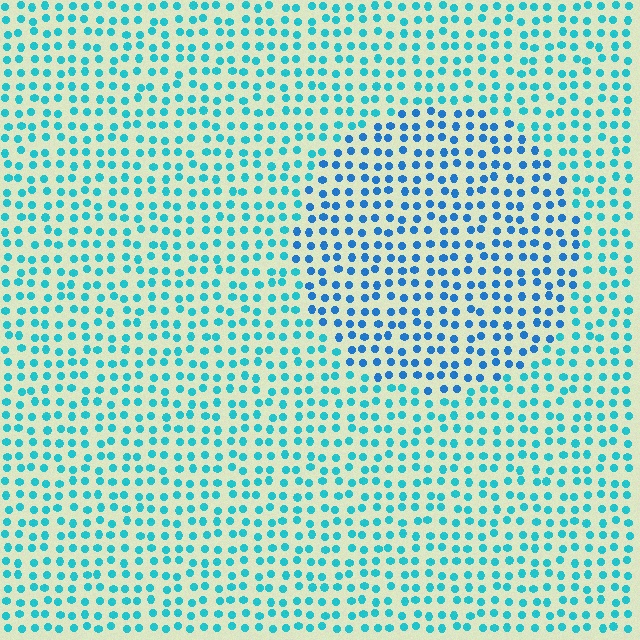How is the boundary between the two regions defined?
The boundary is defined purely by a slight shift in hue (about 27 degrees). Spacing, size, and orientation are identical on both sides.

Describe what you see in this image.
The image is filled with small cyan elements in a uniform arrangement. A circle-shaped region is visible where the elements are tinted to a slightly different hue, forming a subtle color boundary.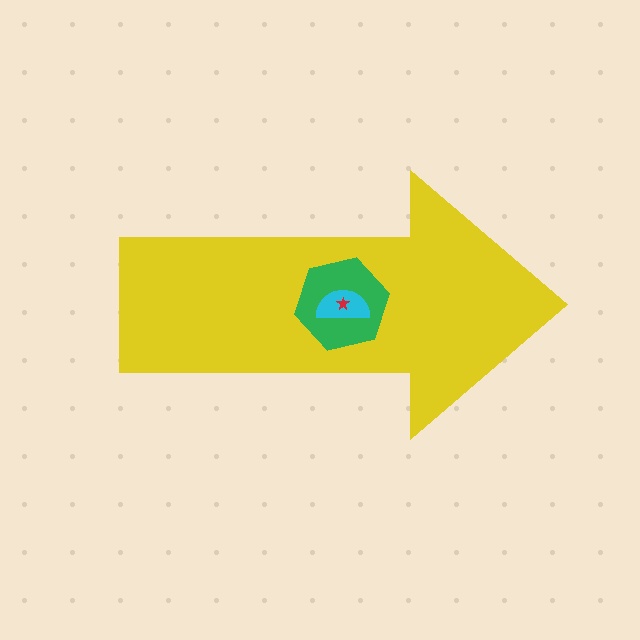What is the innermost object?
The red star.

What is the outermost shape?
The yellow arrow.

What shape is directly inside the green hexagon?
The cyan semicircle.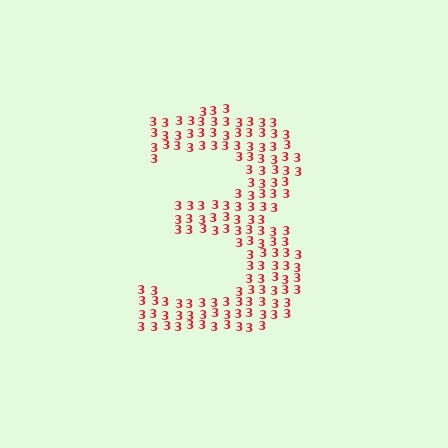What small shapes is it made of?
It is made of small digit 3's.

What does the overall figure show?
The overall figure shows the digit 3.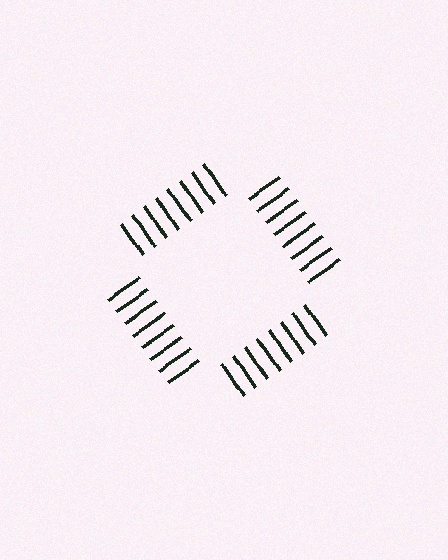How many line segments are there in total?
32 — 8 along each of the 4 edges.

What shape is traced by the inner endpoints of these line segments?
An illusory square — the line segments terminate on its edges but no continuous stroke is drawn.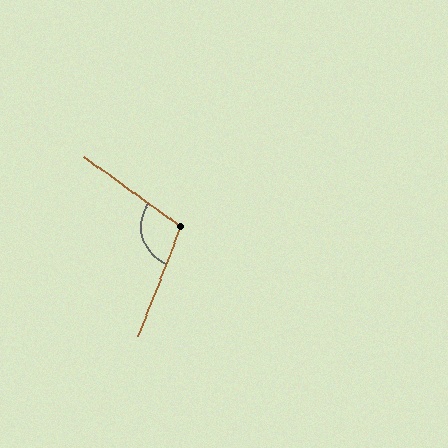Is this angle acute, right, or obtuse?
It is obtuse.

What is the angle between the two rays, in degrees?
Approximately 105 degrees.